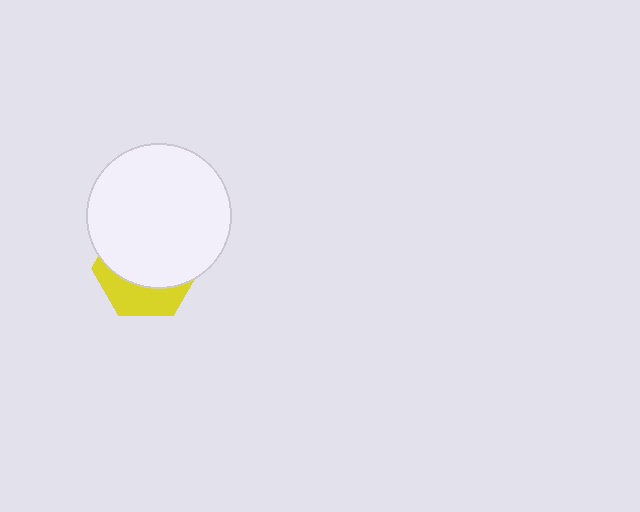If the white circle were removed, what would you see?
You would see the complete yellow hexagon.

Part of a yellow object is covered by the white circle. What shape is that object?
It is a hexagon.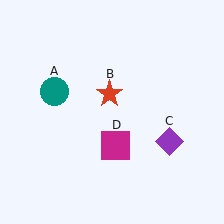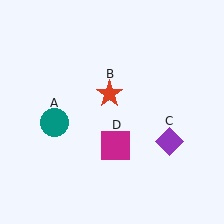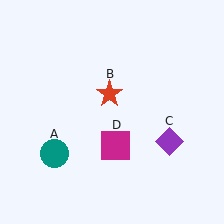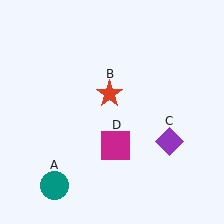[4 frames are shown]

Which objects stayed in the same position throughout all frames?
Red star (object B) and purple diamond (object C) and magenta square (object D) remained stationary.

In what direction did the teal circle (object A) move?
The teal circle (object A) moved down.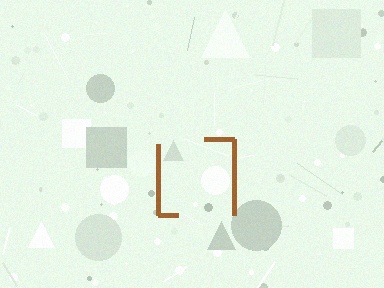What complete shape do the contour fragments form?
The contour fragments form a square.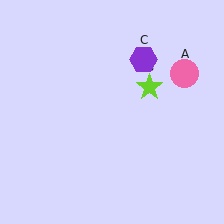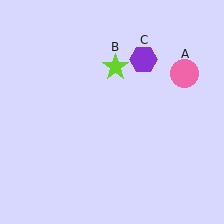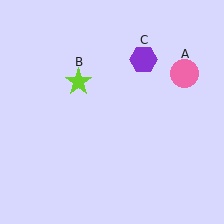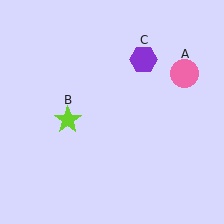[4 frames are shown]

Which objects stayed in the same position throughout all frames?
Pink circle (object A) and purple hexagon (object C) remained stationary.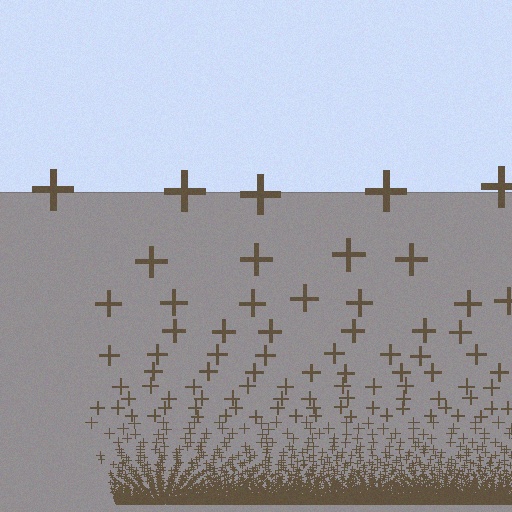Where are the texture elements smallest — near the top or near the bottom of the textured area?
Near the bottom.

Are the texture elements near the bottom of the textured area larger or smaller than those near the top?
Smaller. The gradient is inverted — elements near the bottom are smaller and denser.